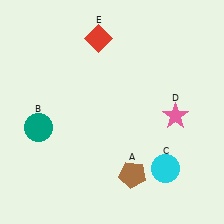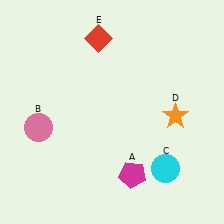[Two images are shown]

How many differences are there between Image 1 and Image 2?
There are 3 differences between the two images.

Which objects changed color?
A changed from brown to magenta. B changed from teal to pink. D changed from pink to orange.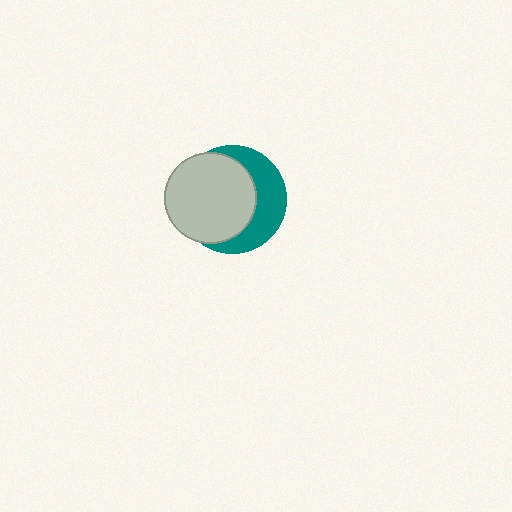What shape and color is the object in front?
The object in front is a light gray circle.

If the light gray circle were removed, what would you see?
You would see the complete teal circle.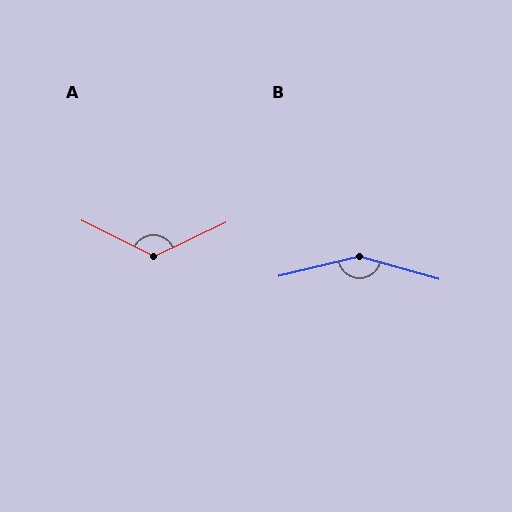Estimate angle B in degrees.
Approximately 151 degrees.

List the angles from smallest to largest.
A (129°), B (151°).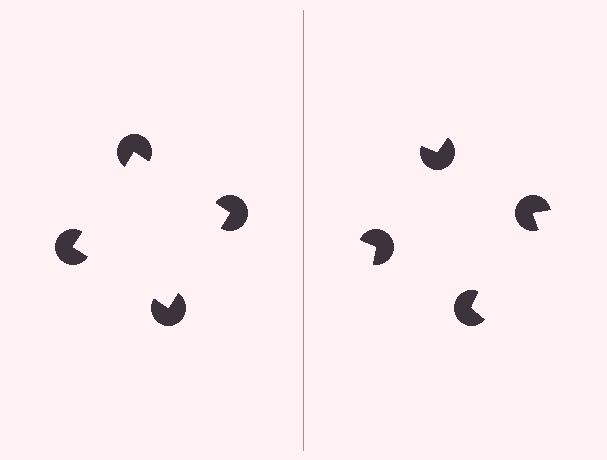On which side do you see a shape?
An illusory square appears on the left side. On the right side the wedge cuts are rotated, so no coherent shape forms.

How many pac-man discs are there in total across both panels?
8 — 4 on each side.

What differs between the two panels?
The pac-man discs are positioned identically on both sides; only the wedge orientations differ. On the left they align to a square; on the right they are misaligned.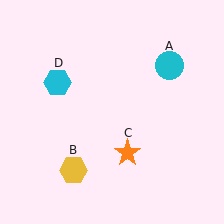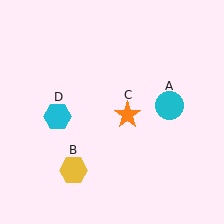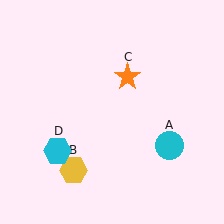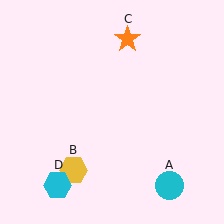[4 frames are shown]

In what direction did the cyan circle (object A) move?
The cyan circle (object A) moved down.